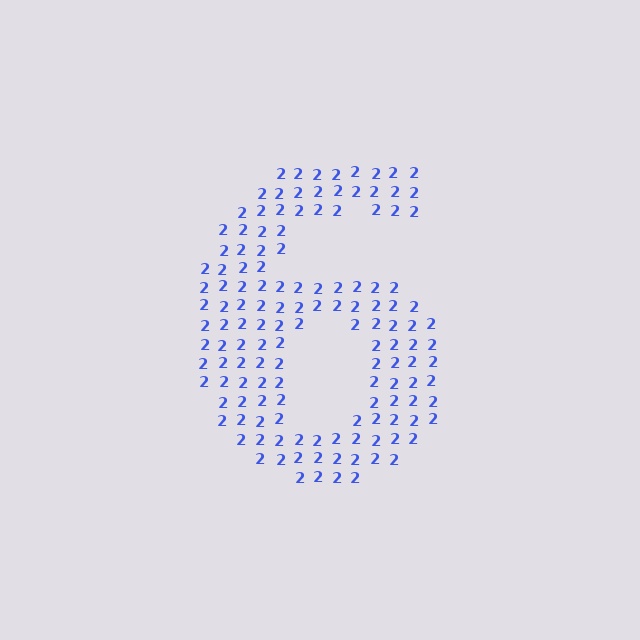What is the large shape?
The large shape is the digit 6.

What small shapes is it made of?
It is made of small digit 2's.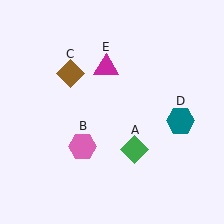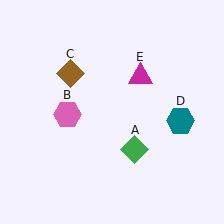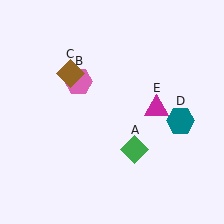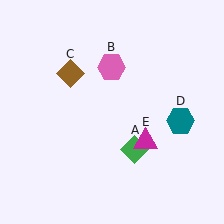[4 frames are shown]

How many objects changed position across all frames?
2 objects changed position: pink hexagon (object B), magenta triangle (object E).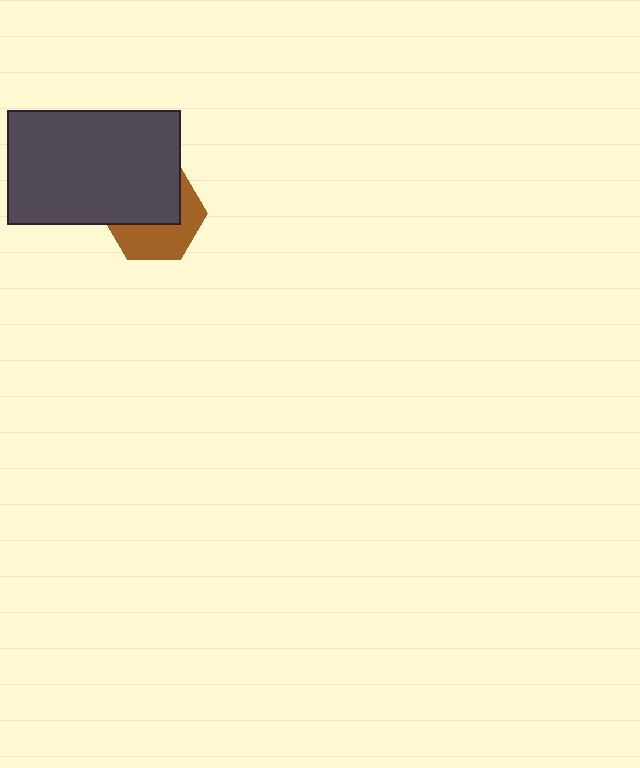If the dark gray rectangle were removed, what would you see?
You would see the complete brown hexagon.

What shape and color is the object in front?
The object in front is a dark gray rectangle.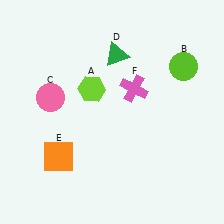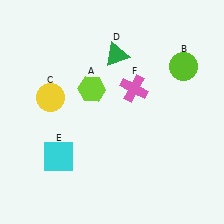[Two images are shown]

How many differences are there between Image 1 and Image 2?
There are 2 differences between the two images.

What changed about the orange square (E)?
In Image 1, E is orange. In Image 2, it changed to cyan.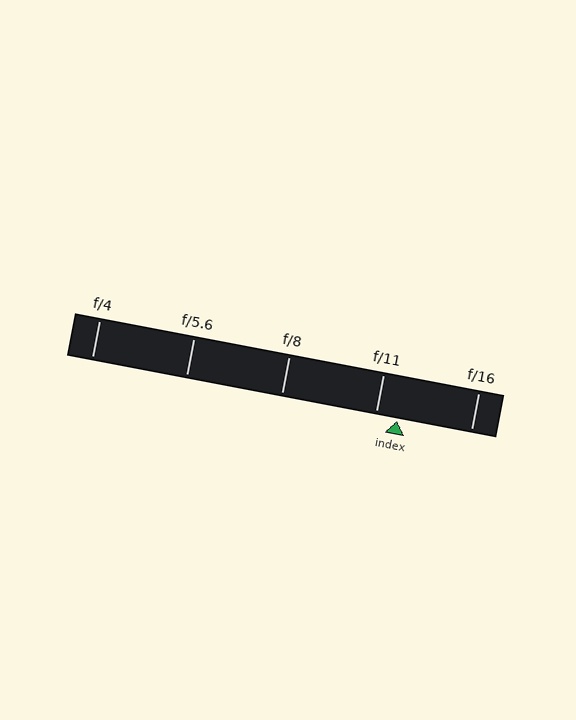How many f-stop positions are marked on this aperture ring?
There are 5 f-stop positions marked.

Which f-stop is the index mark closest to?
The index mark is closest to f/11.